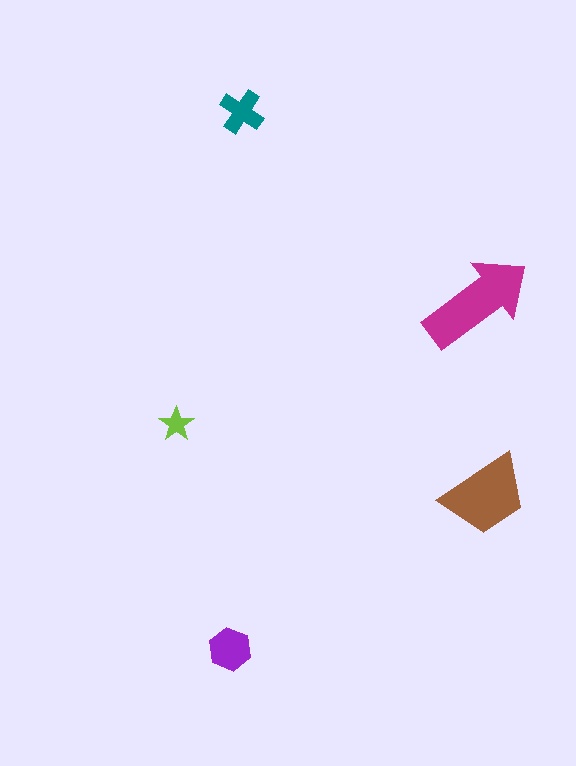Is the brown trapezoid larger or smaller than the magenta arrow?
Smaller.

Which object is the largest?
The magenta arrow.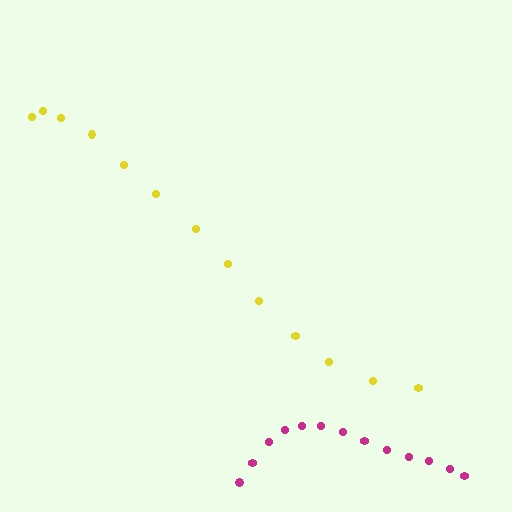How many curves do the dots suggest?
There are 2 distinct paths.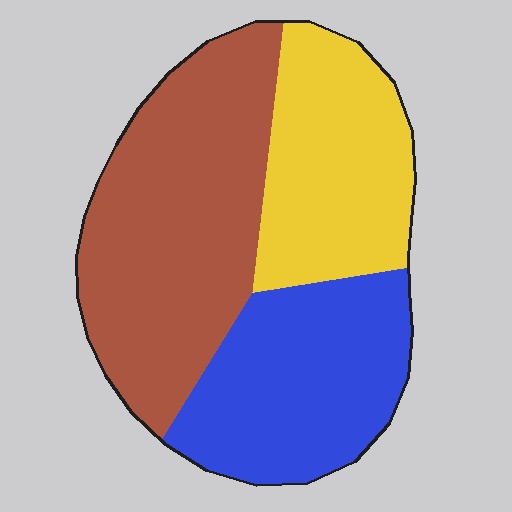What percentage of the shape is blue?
Blue covers around 30% of the shape.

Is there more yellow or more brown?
Brown.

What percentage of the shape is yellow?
Yellow takes up about one quarter (1/4) of the shape.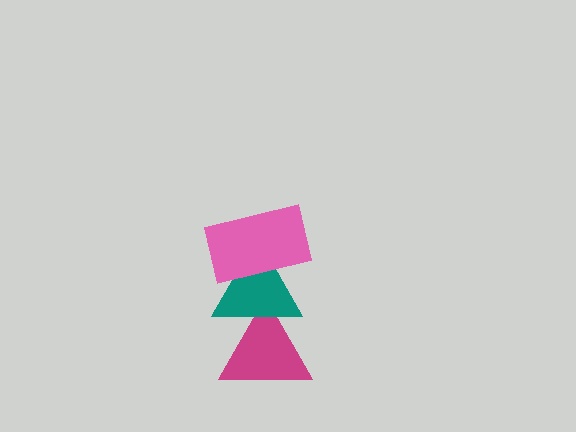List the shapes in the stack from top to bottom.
From top to bottom: the pink rectangle, the teal triangle, the magenta triangle.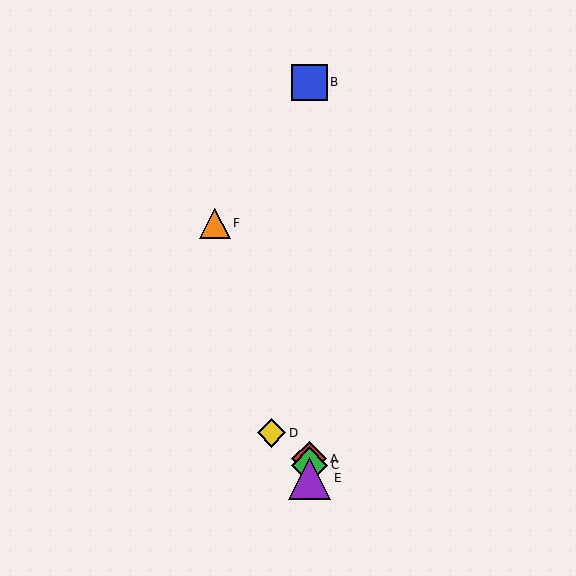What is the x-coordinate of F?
Object F is at x≈215.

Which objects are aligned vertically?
Objects A, B, C, E are aligned vertically.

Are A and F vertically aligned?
No, A is at x≈309 and F is at x≈215.